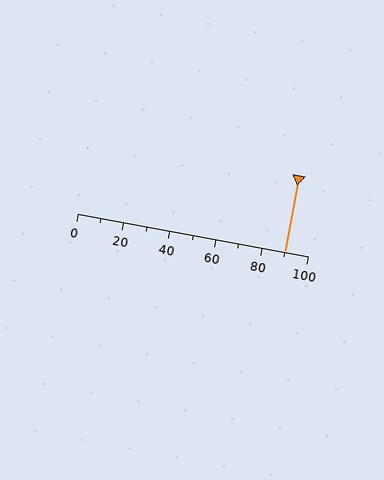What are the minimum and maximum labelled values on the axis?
The axis runs from 0 to 100.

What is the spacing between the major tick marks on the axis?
The major ticks are spaced 20 apart.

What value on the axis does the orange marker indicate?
The marker indicates approximately 90.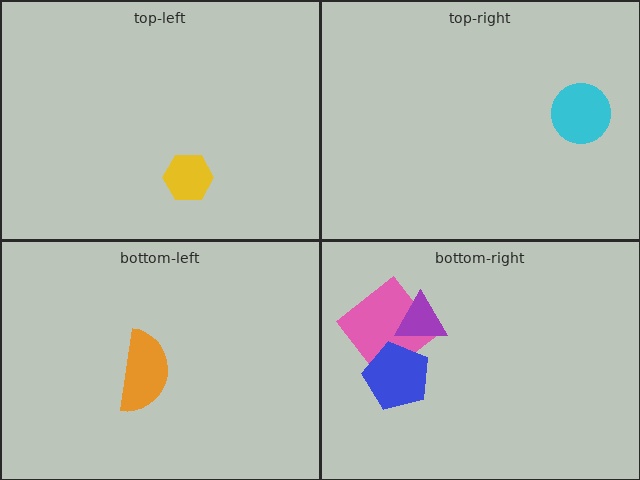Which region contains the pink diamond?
The bottom-right region.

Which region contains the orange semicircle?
The bottom-left region.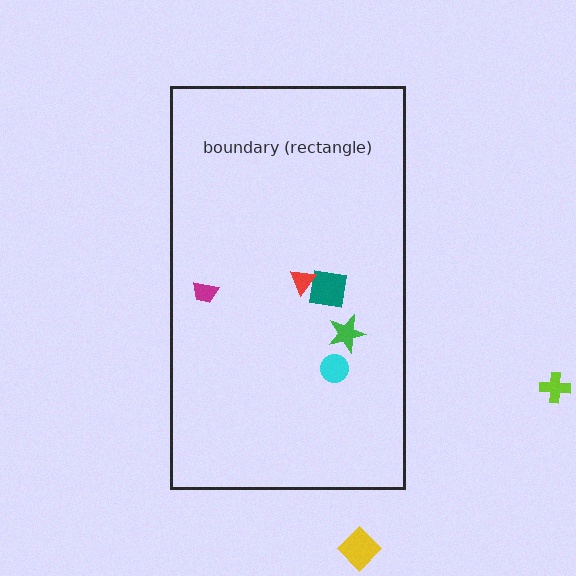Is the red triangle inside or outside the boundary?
Inside.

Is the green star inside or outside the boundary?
Inside.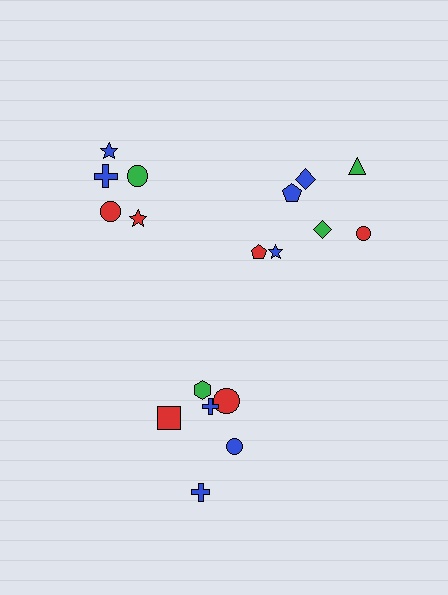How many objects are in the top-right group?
There are 7 objects.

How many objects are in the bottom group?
There are 6 objects.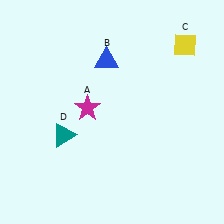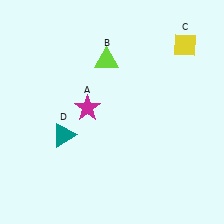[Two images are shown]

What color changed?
The triangle (B) changed from blue in Image 1 to lime in Image 2.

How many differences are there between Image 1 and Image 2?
There is 1 difference between the two images.